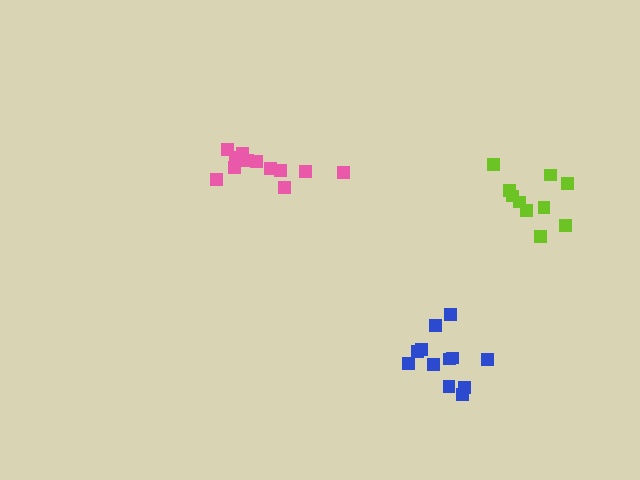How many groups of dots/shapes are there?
There are 3 groups.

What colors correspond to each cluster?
The clusters are colored: lime, blue, pink.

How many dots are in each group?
Group 1: 10 dots, Group 2: 12 dots, Group 3: 14 dots (36 total).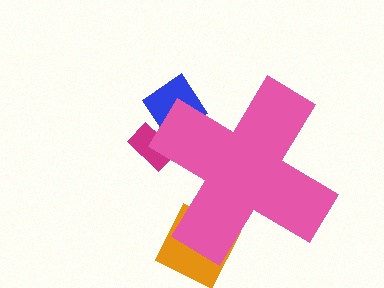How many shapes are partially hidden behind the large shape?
3 shapes are partially hidden.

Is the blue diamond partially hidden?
Yes, the blue diamond is partially hidden behind the pink cross.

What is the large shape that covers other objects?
A pink cross.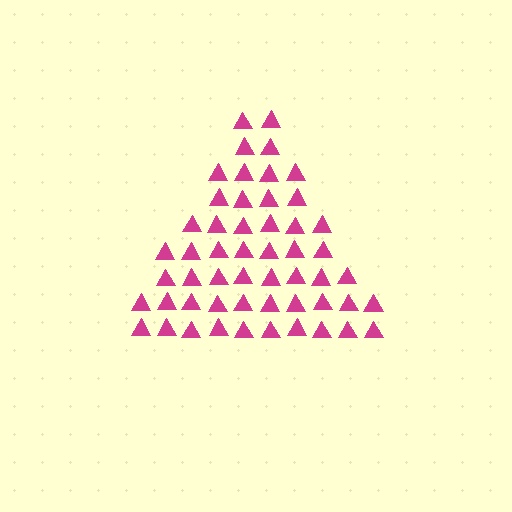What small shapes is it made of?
It is made of small triangles.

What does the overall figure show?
The overall figure shows a triangle.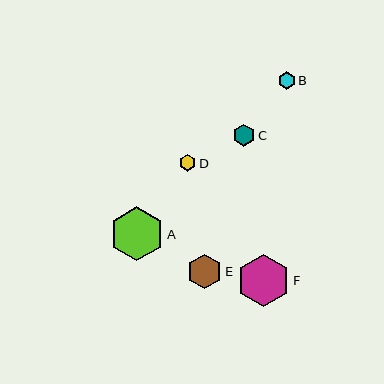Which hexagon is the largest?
Hexagon A is the largest with a size of approximately 54 pixels.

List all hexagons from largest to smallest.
From largest to smallest: A, F, E, C, B, D.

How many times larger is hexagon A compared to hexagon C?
Hexagon A is approximately 2.5 times the size of hexagon C.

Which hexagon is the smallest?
Hexagon D is the smallest with a size of approximately 17 pixels.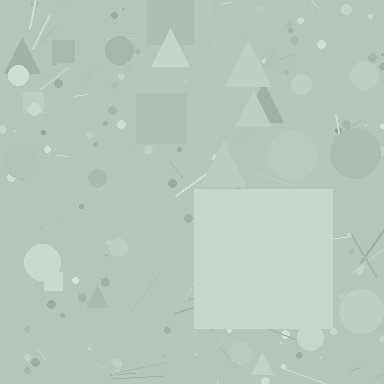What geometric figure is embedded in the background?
A square is embedded in the background.